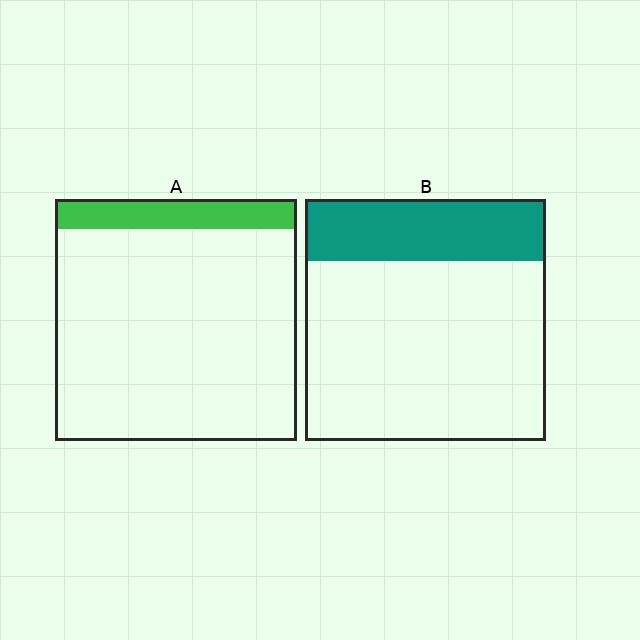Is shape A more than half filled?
No.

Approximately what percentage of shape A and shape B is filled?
A is approximately 10% and B is approximately 25%.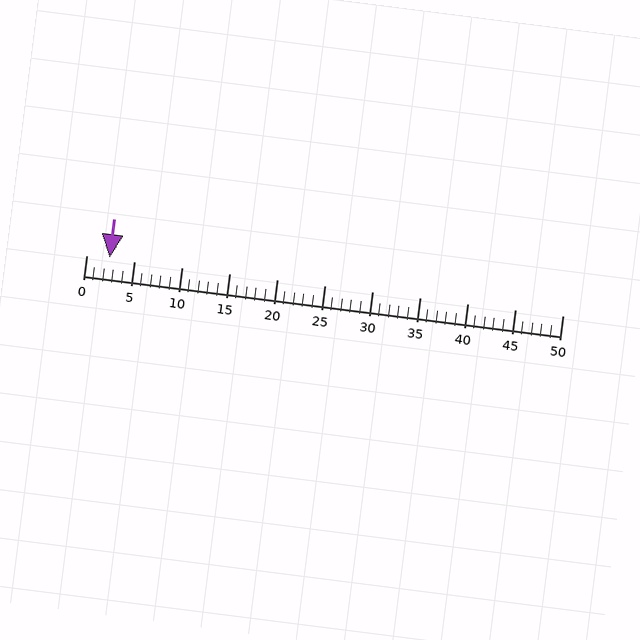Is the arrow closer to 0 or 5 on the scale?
The arrow is closer to 0.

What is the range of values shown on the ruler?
The ruler shows values from 0 to 50.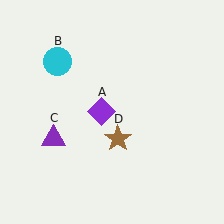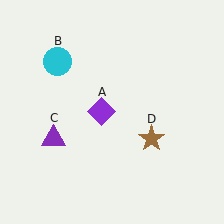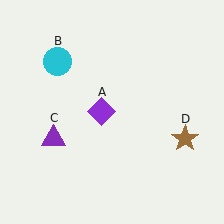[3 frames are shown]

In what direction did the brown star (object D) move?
The brown star (object D) moved right.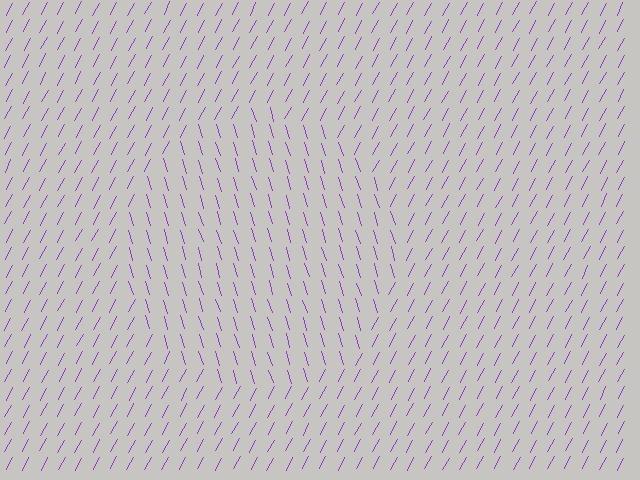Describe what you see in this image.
The image is filled with small purple line segments. A circle region in the image has lines oriented differently from the surrounding lines, creating a visible texture boundary.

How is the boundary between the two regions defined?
The boundary is defined purely by a change in line orientation (approximately 45 degrees difference). All lines are the same color and thickness.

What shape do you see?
I see a circle.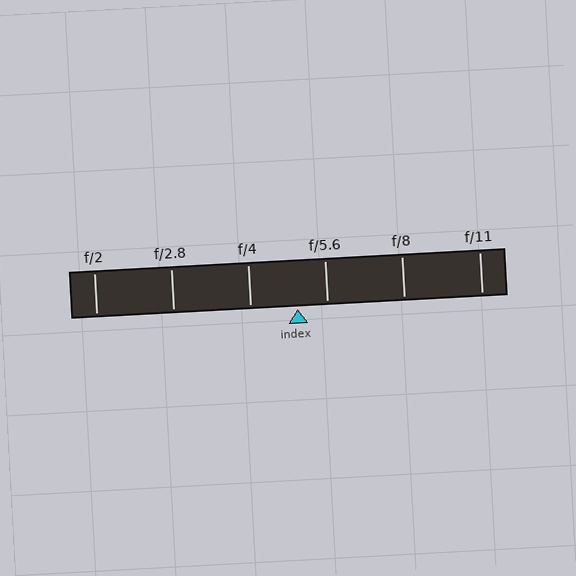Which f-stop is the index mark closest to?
The index mark is closest to f/5.6.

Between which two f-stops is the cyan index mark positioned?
The index mark is between f/4 and f/5.6.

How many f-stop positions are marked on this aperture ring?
There are 6 f-stop positions marked.